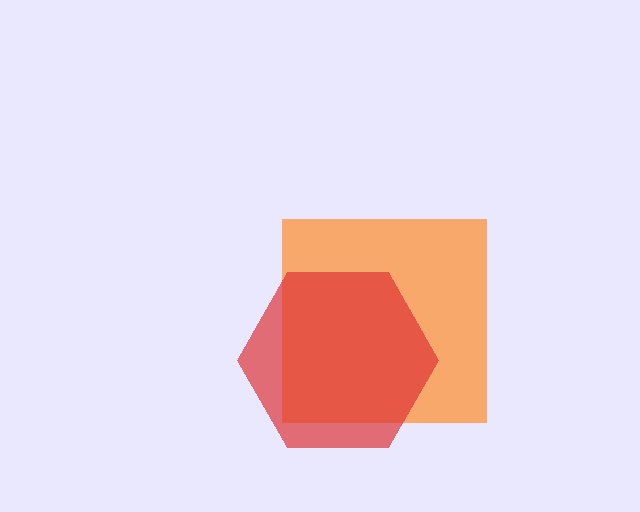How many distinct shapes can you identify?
There are 2 distinct shapes: an orange square, a red hexagon.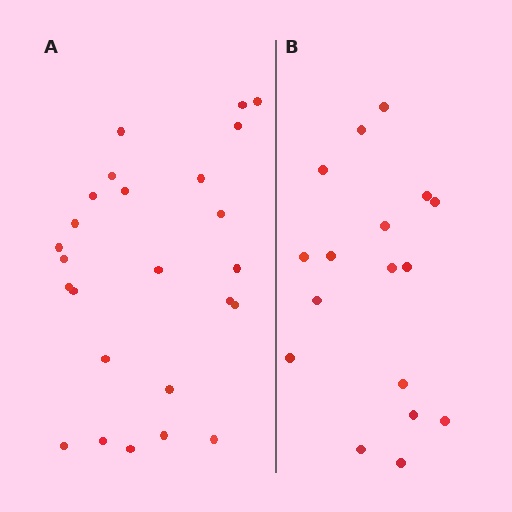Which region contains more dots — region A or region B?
Region A (the left region) has more dots.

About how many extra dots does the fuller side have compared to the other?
Region A has roughly 8 or so more dots than region B.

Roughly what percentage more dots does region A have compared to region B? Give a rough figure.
About 45% more.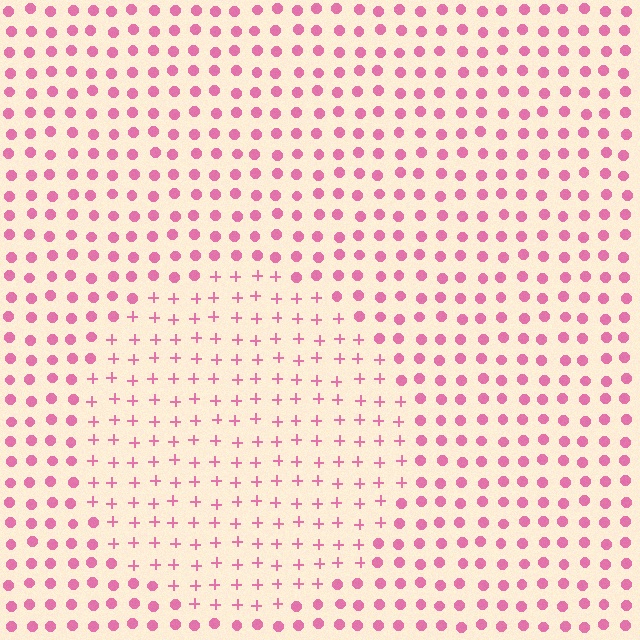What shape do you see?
I see a circle.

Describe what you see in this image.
The image is filled with small pink elements arranged in a uniform grid. A circle-shaped region contains plus signs, while the surrounding area contains circles. The boundary is defined purely by the change in element shape.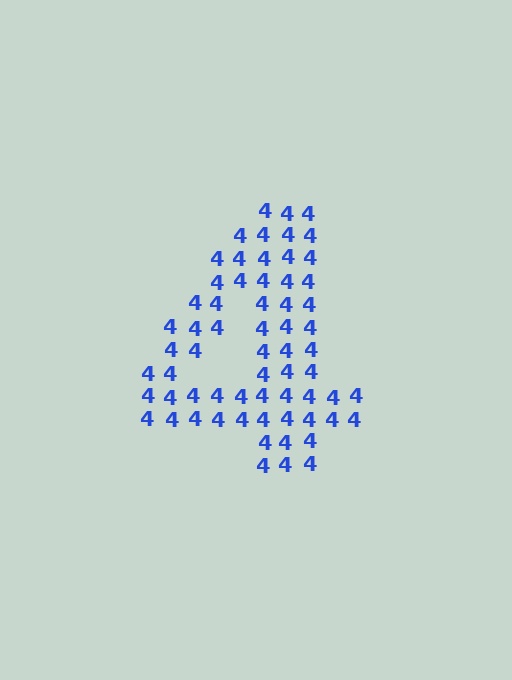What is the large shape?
The large shape is the digit 4.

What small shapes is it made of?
It is made of small digit 4's.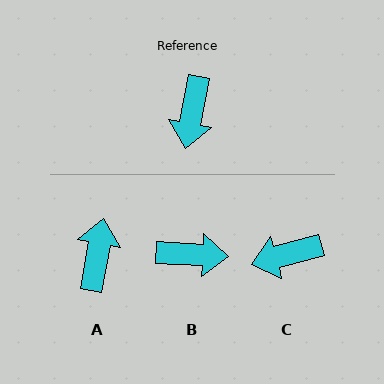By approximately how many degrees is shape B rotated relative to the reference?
Approximately 98 degrees counter-clockwise.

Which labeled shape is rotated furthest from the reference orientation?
A, about 180 degrees away.